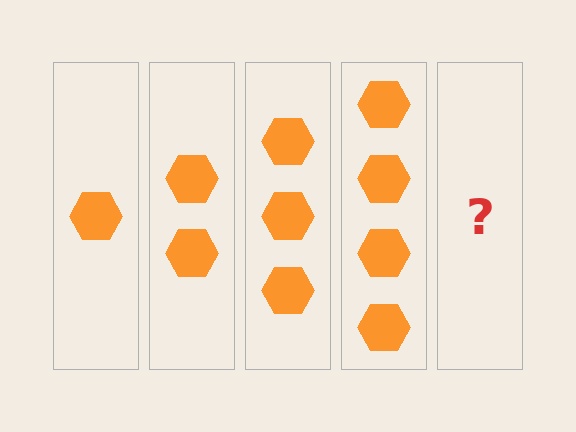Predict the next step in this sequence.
The next step is 5 hexagons.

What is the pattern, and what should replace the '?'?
The pattern is that each step adds one more hexagon. The '?' should be 5 hexagons.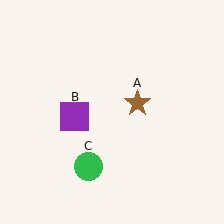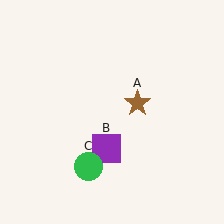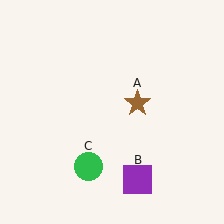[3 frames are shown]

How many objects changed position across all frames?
1 object changed position: purple square (object B).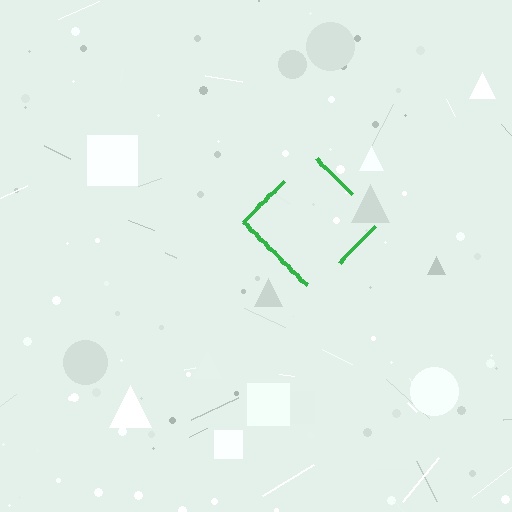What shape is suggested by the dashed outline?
The dashed outline suggests a diamond.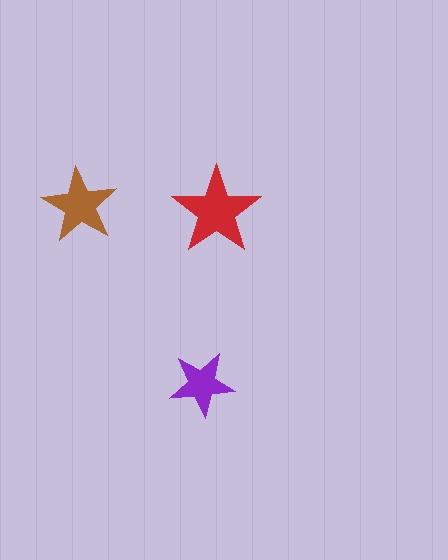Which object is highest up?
The brown star is topmost.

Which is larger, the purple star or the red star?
The red one.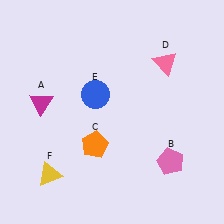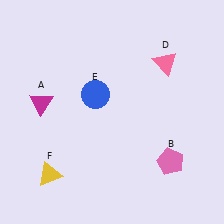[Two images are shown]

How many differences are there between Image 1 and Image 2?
There is 1 difference between the two images.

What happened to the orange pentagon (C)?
The orange pentagon (C) was removed in Image 2. It was in the bottom-left area of Image 1.